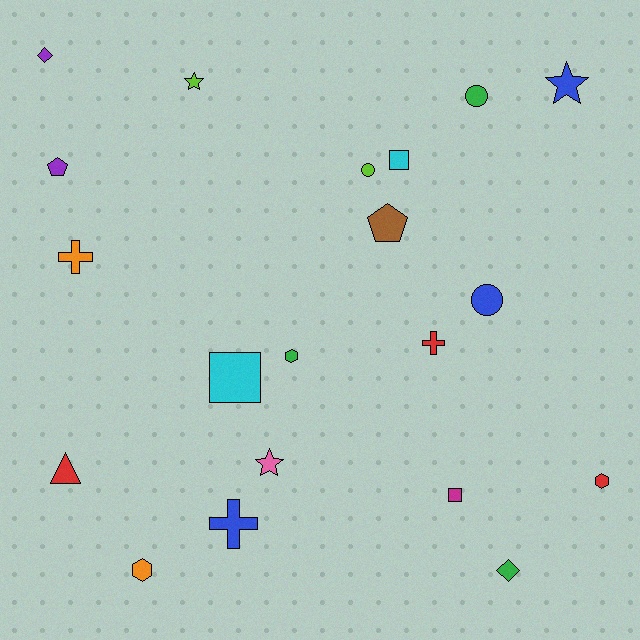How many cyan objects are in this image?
There are 2 cyan objects.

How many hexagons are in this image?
There are 3 hexagons.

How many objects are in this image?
There are 20 objects.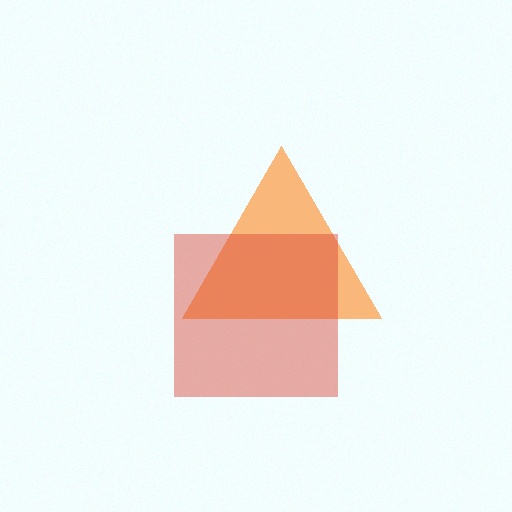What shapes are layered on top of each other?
The layered shapes are: an orange triangle, a red square.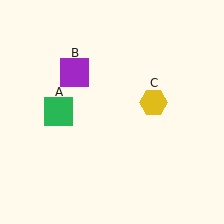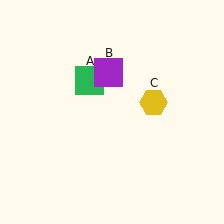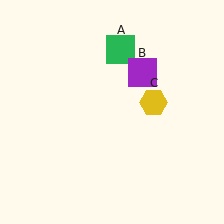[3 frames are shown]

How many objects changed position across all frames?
2 objects changed position: green square (object A), purple square (object B).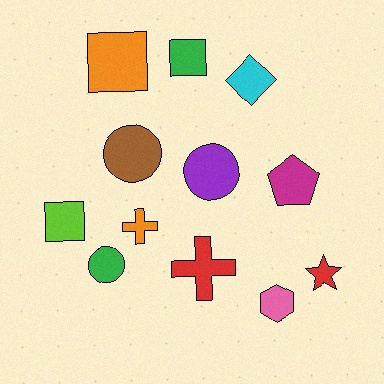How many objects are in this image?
There are 12 objects.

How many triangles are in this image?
There are no triangles.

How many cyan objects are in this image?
There is 1 cyan object.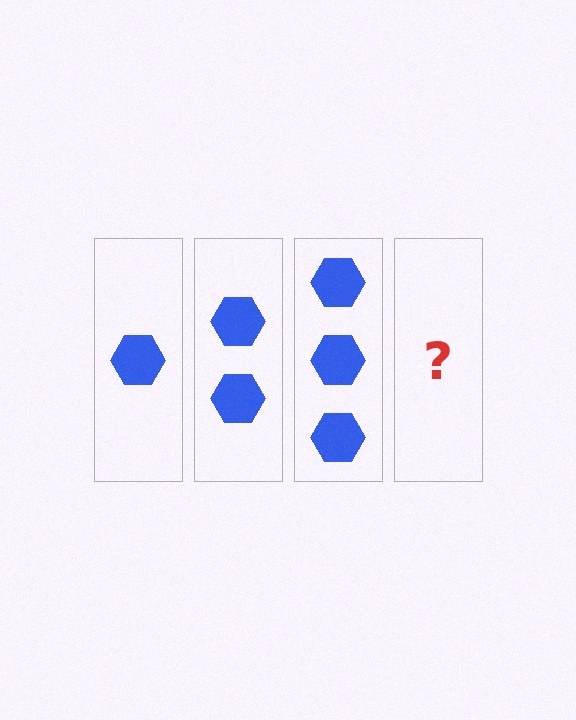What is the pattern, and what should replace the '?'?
The pattern is that each step adds one more hexagon. The '?' should be 4 hexagons.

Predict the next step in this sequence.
The next step is 4 hexagons.